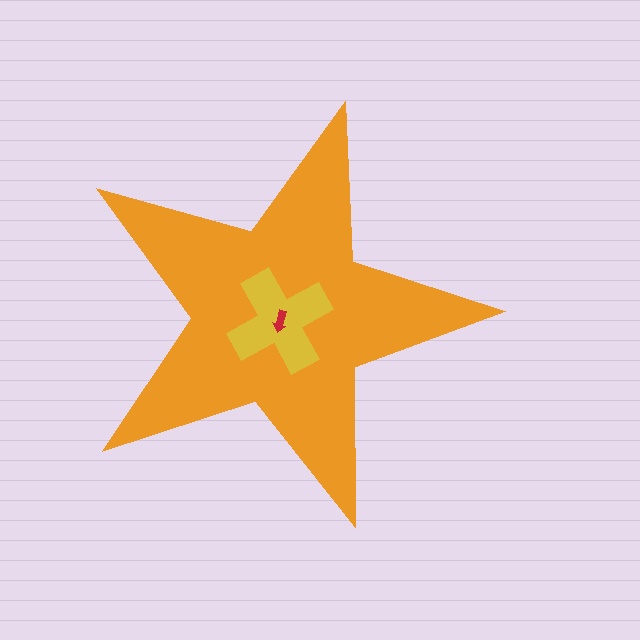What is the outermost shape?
The orange star.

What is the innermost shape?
The red arrow.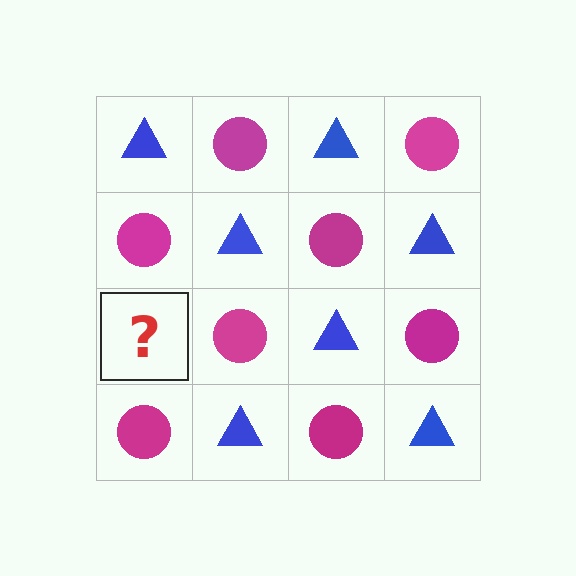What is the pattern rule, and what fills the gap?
The rule is that it alternates blue triangle and magenta circle in a checkerboard pattern. The gap should be filled with a blue triangle.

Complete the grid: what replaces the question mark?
The question mark should be replaced with a blue triangle.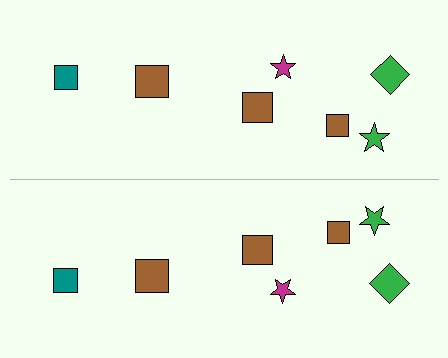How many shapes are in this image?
There are 14 shapes in this image.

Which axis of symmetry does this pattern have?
The pattern has a horizontal axis of symmetry running through the center of the image.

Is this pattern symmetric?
Yes, this pattern has bilateral (reflection) symmetry.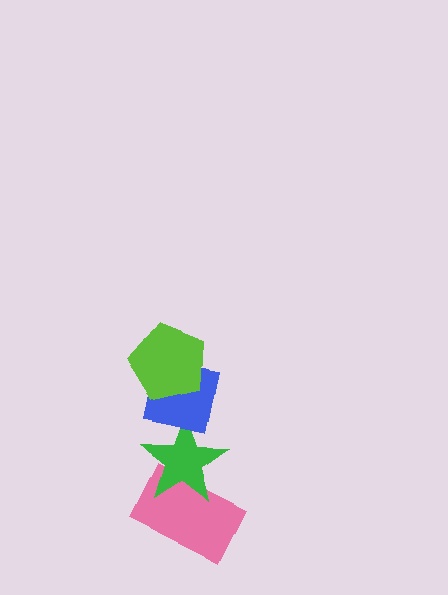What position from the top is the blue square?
The blue square is 2nd from the top.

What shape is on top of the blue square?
The lime pentagon is on top of the blue square.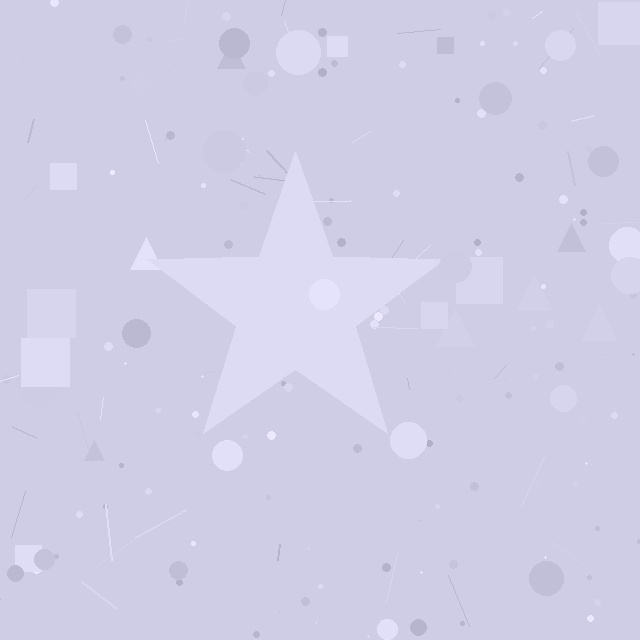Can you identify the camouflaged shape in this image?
The camouflaged shape is a star.